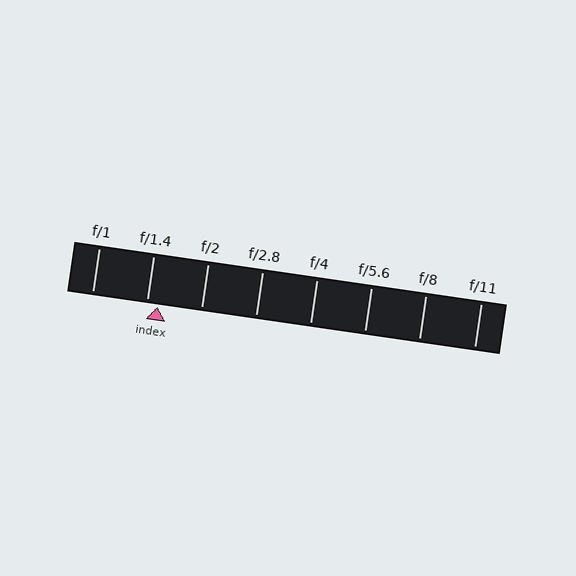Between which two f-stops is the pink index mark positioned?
The index mark is between f/1.4 and f/2.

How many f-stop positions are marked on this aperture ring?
There are 8 f-stop positions marked.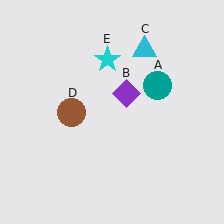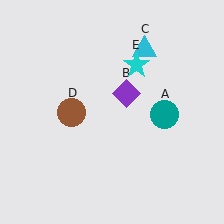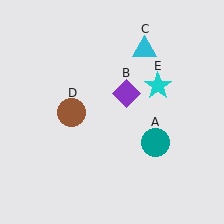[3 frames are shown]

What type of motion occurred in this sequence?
The teal circle (object A), cyan star (object E) rotated clockwise around the center of the scene.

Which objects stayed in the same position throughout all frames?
Purple diamond (object B) and cyan triangle (object C) and brown circle (object D) remained stationary.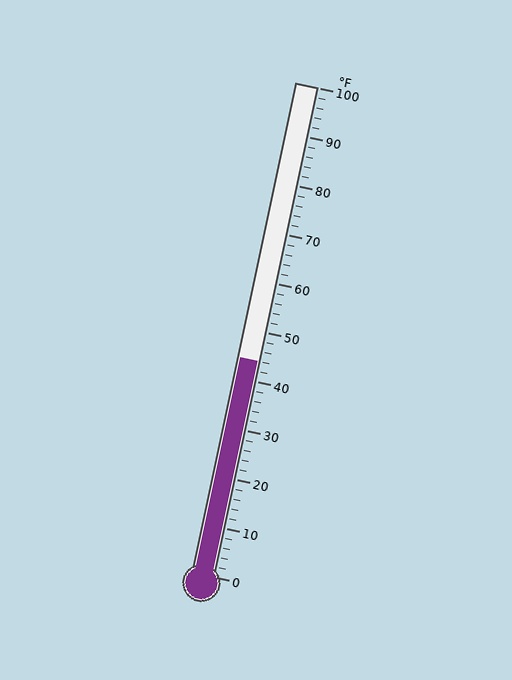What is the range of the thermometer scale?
The thermometer scale ranges from 0°F to 100°F.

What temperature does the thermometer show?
The thermometer shows approximately 44°F.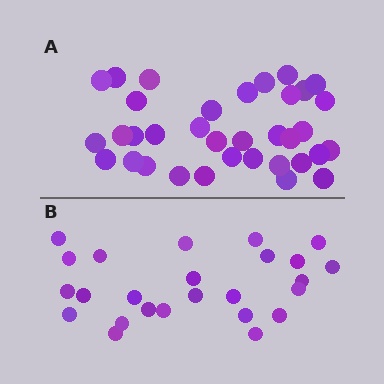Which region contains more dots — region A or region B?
Region A (the top region) has more dots.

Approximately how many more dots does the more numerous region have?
Region A has roughly 10 or so more dots than region B.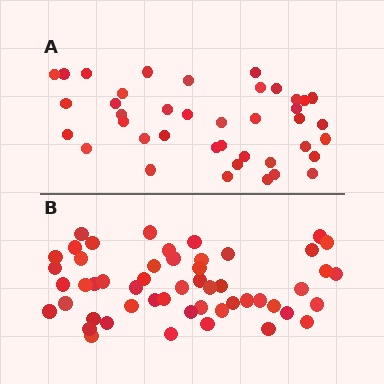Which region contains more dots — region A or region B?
Region B (the bottom region) has more dots.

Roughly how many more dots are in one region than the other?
Region B has roughly 12 or so more dots than region A.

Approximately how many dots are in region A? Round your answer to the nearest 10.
About 40 dots.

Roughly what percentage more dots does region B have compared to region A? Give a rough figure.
About 30% more.